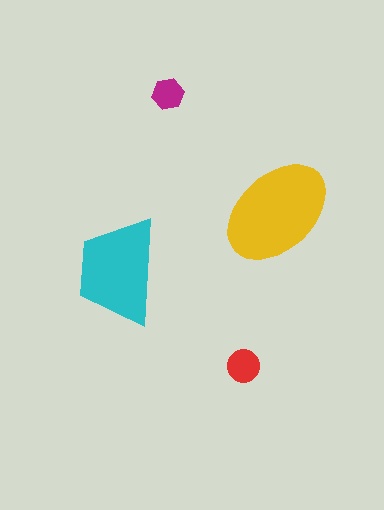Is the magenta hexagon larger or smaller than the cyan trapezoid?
Smaller.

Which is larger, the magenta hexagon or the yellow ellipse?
The yellow ellipse.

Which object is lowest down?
The red circle is bottommost.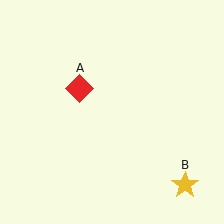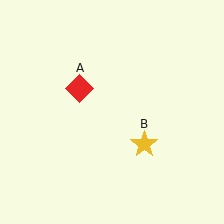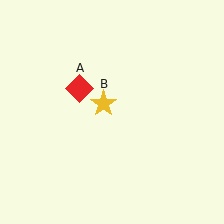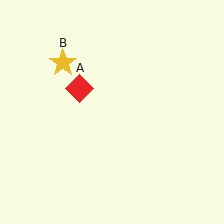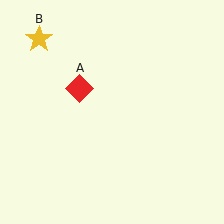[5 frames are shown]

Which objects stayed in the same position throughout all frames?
Red diamond (object A) remained stationary.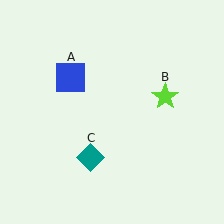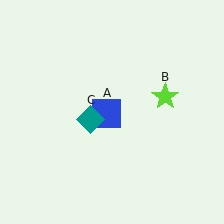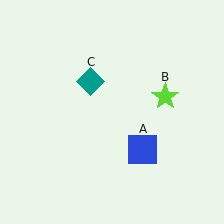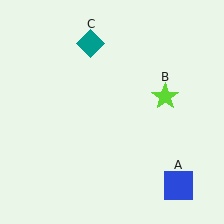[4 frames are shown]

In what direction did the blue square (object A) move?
The blue square (object A) moved down and to the right.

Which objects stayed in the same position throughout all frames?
Lime star (object B) remained stationary.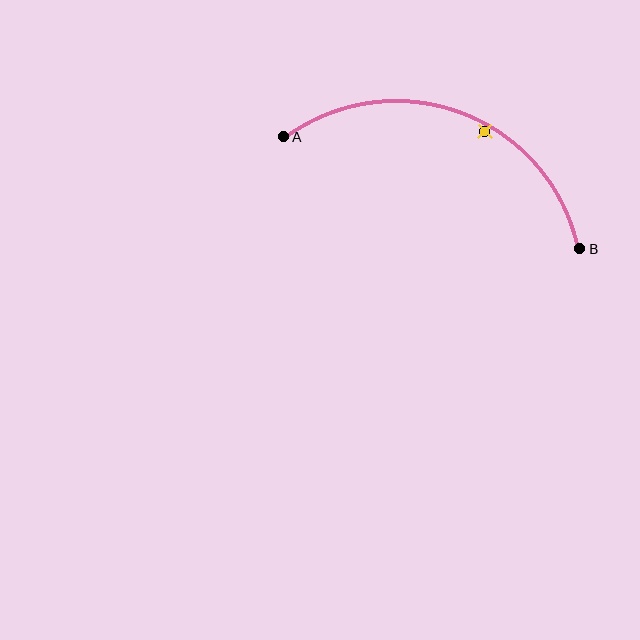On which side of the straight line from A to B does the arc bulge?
The arc bulges above the straight line connecting A and B.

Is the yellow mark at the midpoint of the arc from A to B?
No — the yellow mark does not lie on the arc at all. It sits slightly inside the curve.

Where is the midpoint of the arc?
The arc midpoint is the point on the curve farthest from the straight line joining A and B. It sits above that line.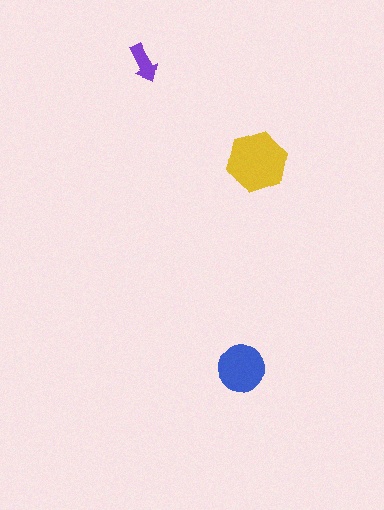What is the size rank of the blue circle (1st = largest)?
2nd.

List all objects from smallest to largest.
The purple arrow, the blue circle, the yellow hexagon.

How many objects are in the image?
There are 3 objects in the image.